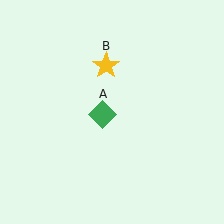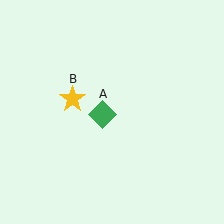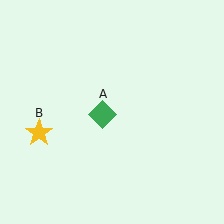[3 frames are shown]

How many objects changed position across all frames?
1 object changed position: yellow star (object B).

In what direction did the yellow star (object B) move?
The yellow star (object B) moved down and to the left.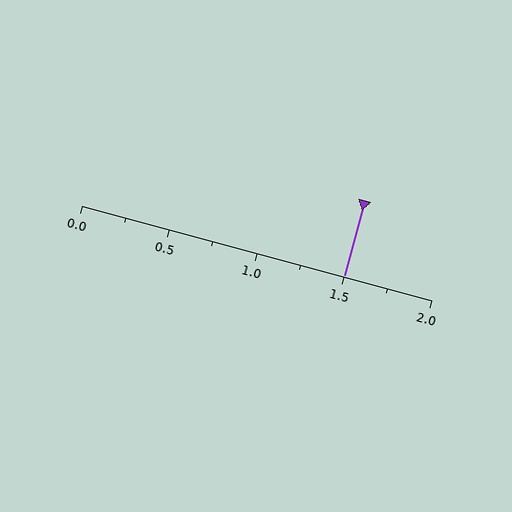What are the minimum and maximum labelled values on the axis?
The axis runs from 0.0 to 2.0.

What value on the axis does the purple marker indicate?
The marker indicates approximately 1.5.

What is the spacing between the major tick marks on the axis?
The major ticks are spaced 0.5 apart.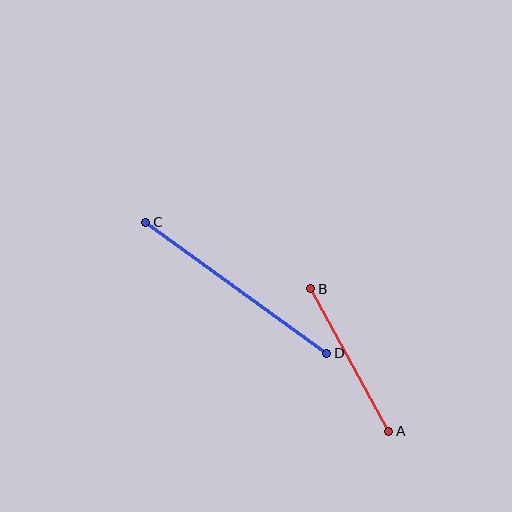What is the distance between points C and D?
The distance is approximately 223 pixels.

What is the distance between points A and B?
The distance is approximately 162 pixels.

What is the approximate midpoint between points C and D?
The midpoint is at approximately (236, 288) pixels.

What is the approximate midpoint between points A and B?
The midpoint is at approximately (350, 360) pixels.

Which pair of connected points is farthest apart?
Points C and D are farthest apart.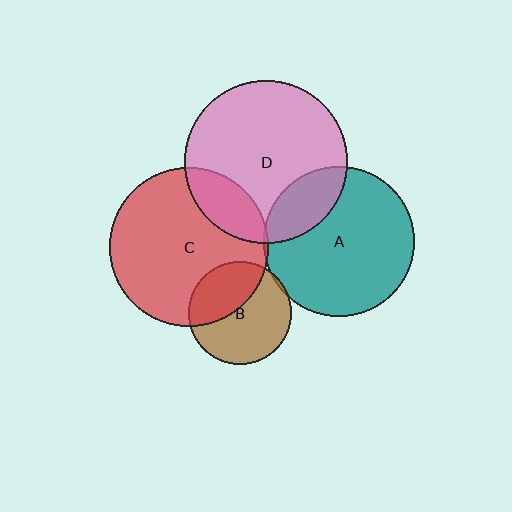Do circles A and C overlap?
Yes.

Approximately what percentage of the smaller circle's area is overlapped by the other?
Approximately 5%.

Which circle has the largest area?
Circle D (pink).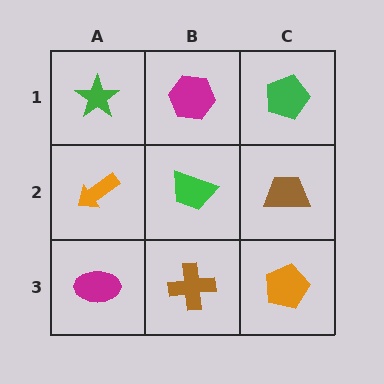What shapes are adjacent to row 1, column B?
A green trapezoid (row 2, column B), a green star (row 1, column A), a green pentagon (row 1, column C).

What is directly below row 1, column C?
A brown trapezoid.